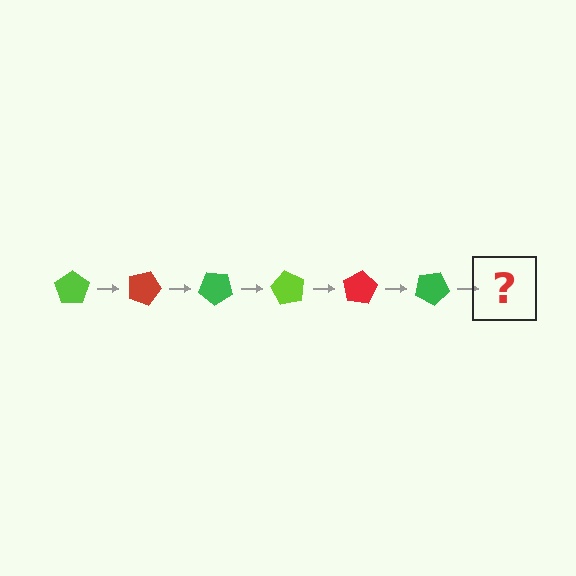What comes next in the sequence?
The next element should be a lime pentagon, rotated 120 degrees from the start.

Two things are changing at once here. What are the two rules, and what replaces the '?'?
The two rules are that it rotates 20 degrees each step and the color cycles through lime, red, and green. The '?' should be a lime pentagon, rotated 120 degrees from the start.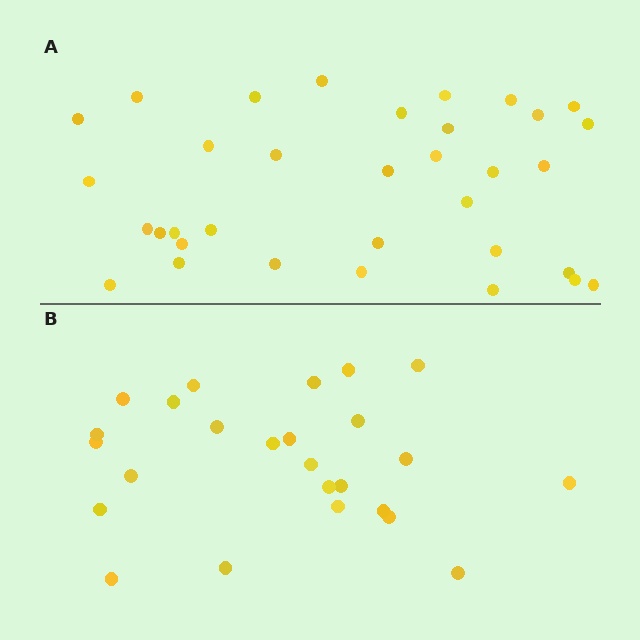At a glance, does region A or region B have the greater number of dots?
Region A (the top region) has more dots.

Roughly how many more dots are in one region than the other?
Region A has roughly 8 or so more dots than region B.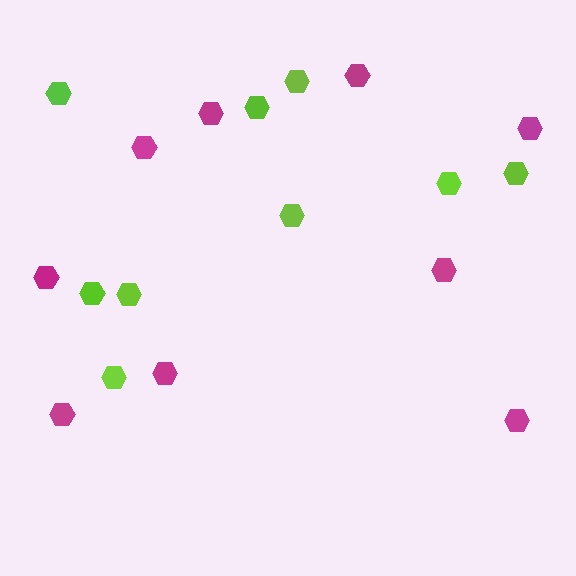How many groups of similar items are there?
There are 2 groups: one group of magenta hexagons (9) and one group of lime hexagons (9).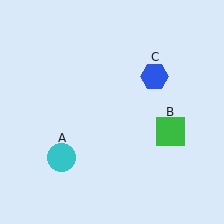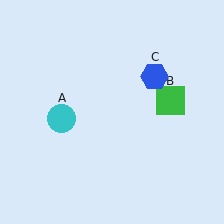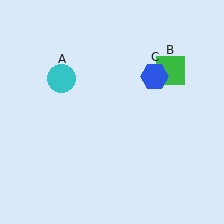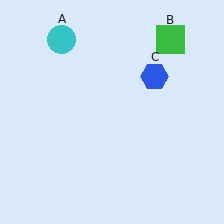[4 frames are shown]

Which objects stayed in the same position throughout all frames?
Blue hexagon (object C) remained stationary.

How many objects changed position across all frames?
2 objects changed position: cyan circle (object A), green square (object B).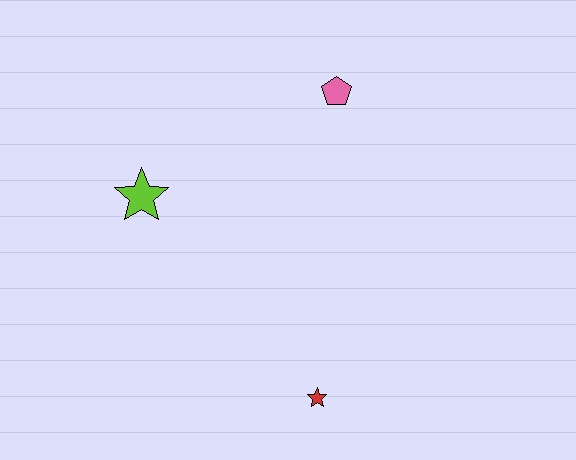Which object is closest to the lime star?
The pink pentagon is closest to the lime star.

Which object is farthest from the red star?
The pink pentagon is farthest from the red star.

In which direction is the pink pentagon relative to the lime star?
The pink pentagon is to the right of the lime star.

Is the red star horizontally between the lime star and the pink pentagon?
Yes